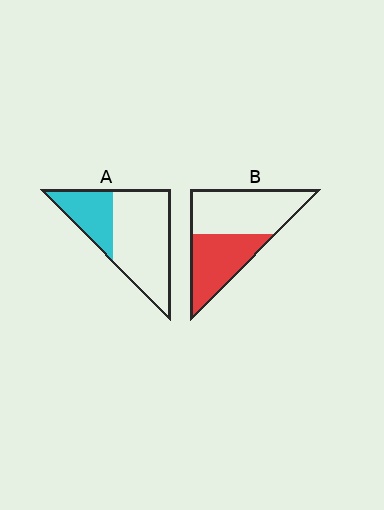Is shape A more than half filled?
No.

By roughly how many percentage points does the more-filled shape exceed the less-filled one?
By roughly 15 percentage points (B over A).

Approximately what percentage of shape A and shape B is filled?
A is approximately 30% and B is approximately 45%.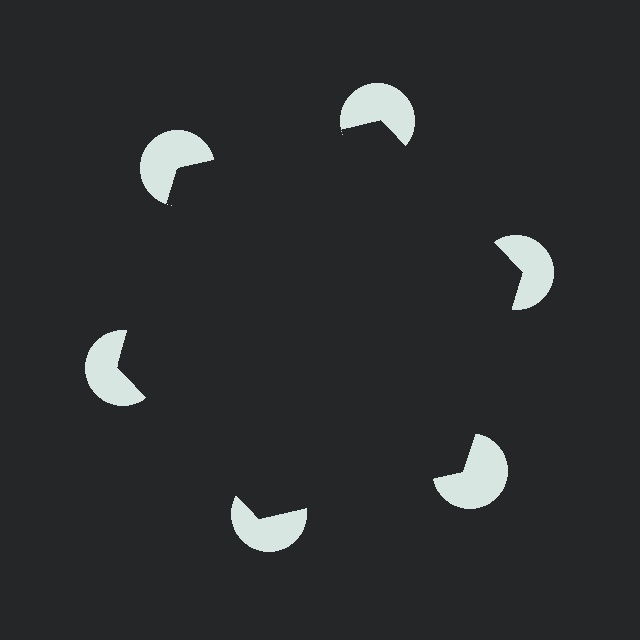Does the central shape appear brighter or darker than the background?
It typically appears slightly darker than the background, even though no actual brightness change is drawn.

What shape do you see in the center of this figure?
An illusory hexagon — its edges are inferred from the aligned wedge cuts in the pac-man discs, not physically drawn.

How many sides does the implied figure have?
6 sides.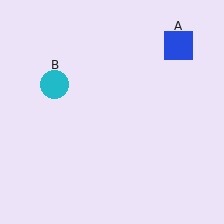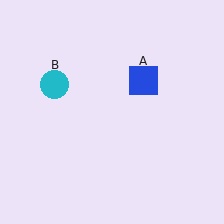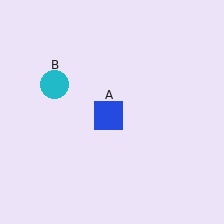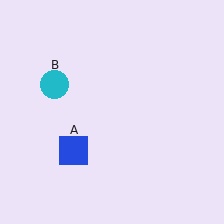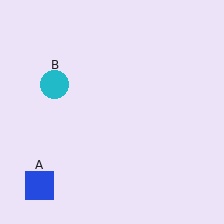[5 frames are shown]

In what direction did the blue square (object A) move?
The blue square (object A) moved down and to the left.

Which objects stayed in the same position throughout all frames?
Cyan circle (object B) remained stationary.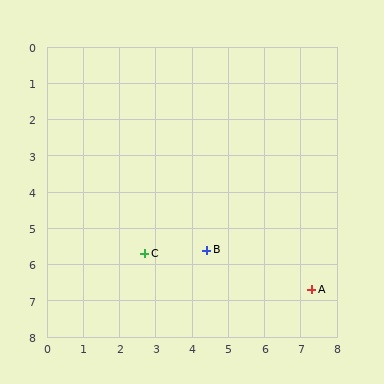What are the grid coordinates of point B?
Point B is at approximately (4.4, 5.6).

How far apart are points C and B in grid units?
Points C and B are about 1.7 grid units apart.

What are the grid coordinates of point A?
Point A is at approximately (7.3, 6.7).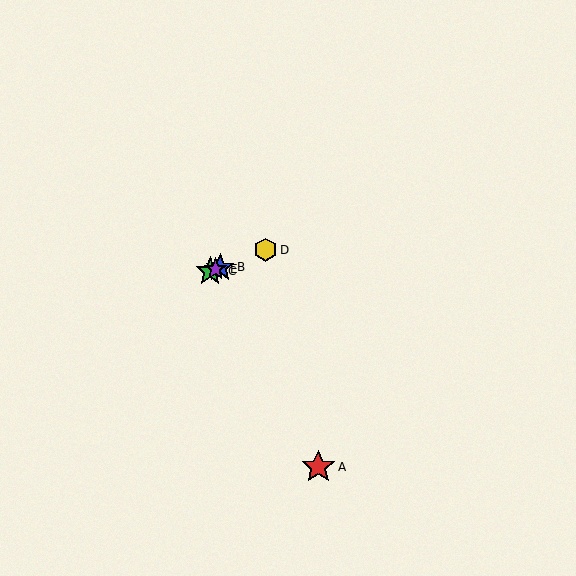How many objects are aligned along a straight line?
4 objects (B, C, D, E) are aligned along a straight line.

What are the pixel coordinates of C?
Object C is at (210, 271).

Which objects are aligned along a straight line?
Objects B, C, D, E are aligned along a straight line.